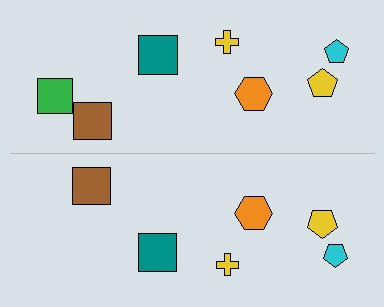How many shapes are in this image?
There are 13 shapes in this image.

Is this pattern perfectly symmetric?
No, the pattern is not perfectly symmetric. A green square is missing from the bottom side.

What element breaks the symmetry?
A green square is missing from the bottom side.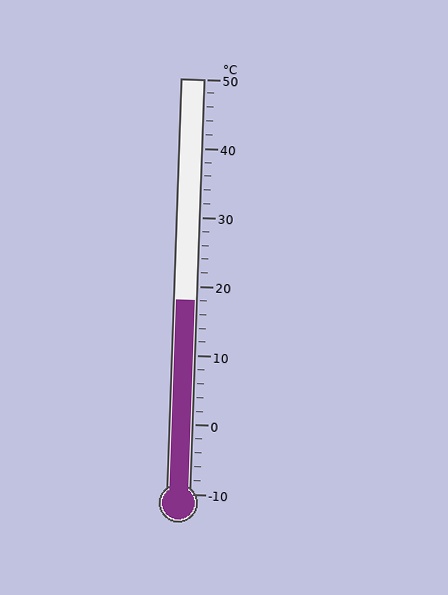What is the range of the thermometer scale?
The thermometer scale ranges from -10°C to 50°C.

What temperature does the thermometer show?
The thermometer shows approximately 18°C.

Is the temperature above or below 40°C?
The temperature is below 40°C.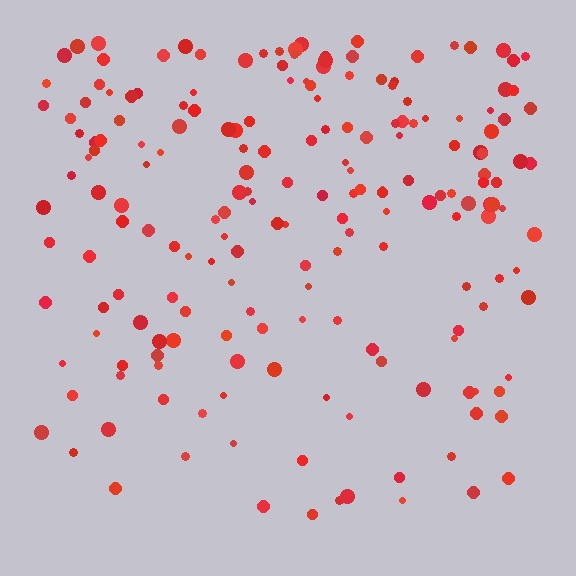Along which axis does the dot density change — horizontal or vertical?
Vertical.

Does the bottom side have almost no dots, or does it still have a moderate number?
Still a moderate number, just noticeably fewer than the top.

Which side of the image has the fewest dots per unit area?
The bottom.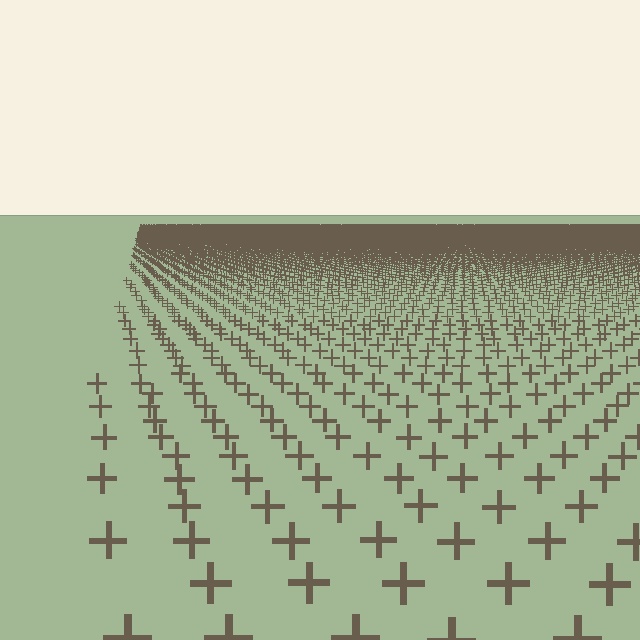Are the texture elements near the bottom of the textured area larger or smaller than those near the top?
Larger. Near the bottom, elements are closer to the viewer and appear at a bigger on-screen size.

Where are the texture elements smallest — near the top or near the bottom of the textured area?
Near the top.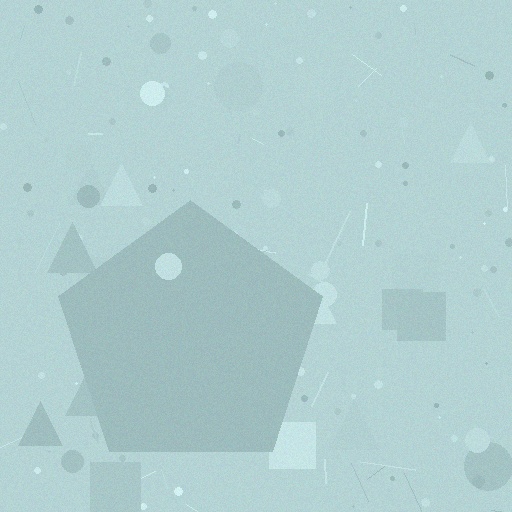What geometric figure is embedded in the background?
A pentagon is embedded in the background.